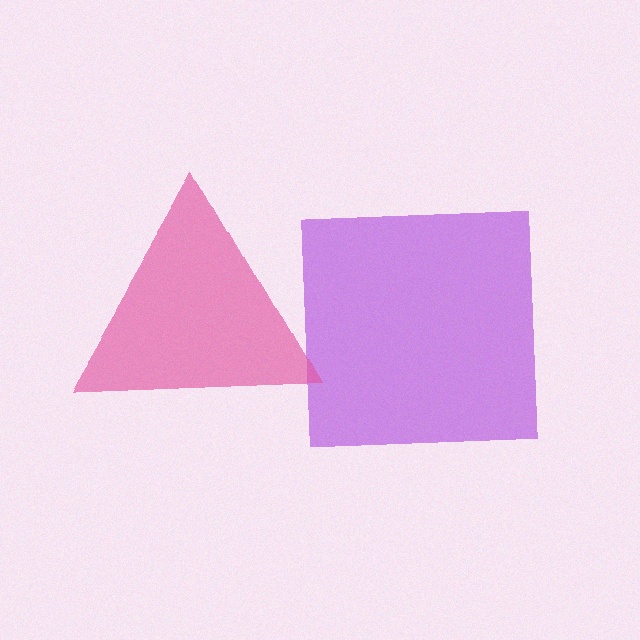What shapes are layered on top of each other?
The layered shapes are: a purple square, a pink triangle.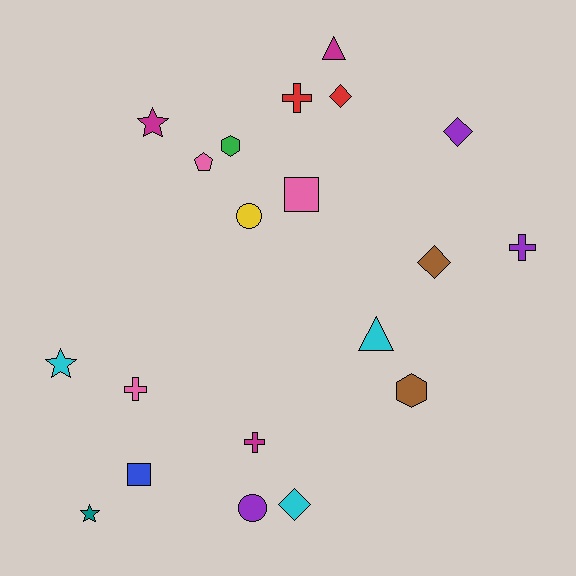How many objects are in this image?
There are 20 objects.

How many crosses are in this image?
There are 4 crosses.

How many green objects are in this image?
There is 1 green object.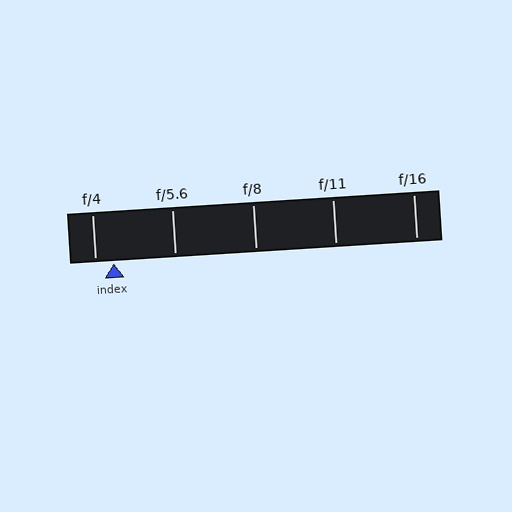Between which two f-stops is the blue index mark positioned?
The index mark is between f/4 and f/5.6.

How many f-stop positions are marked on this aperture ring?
There are 5 f-stop positions marked.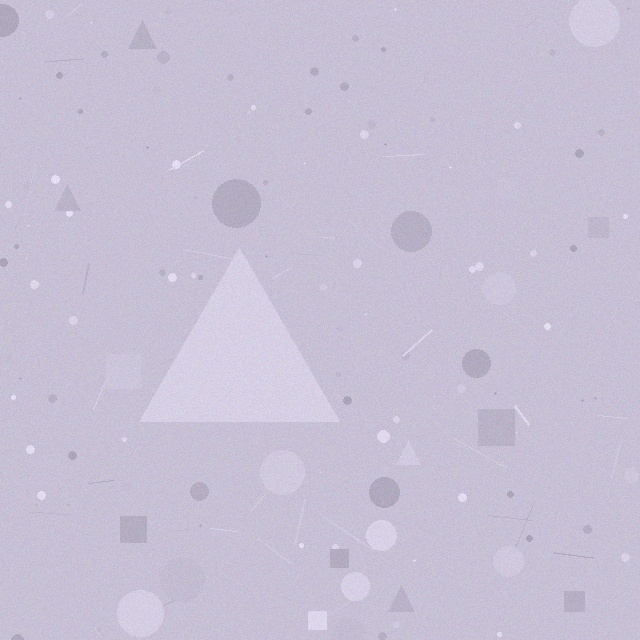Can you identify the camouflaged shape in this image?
The camouflaged shape is a triangle.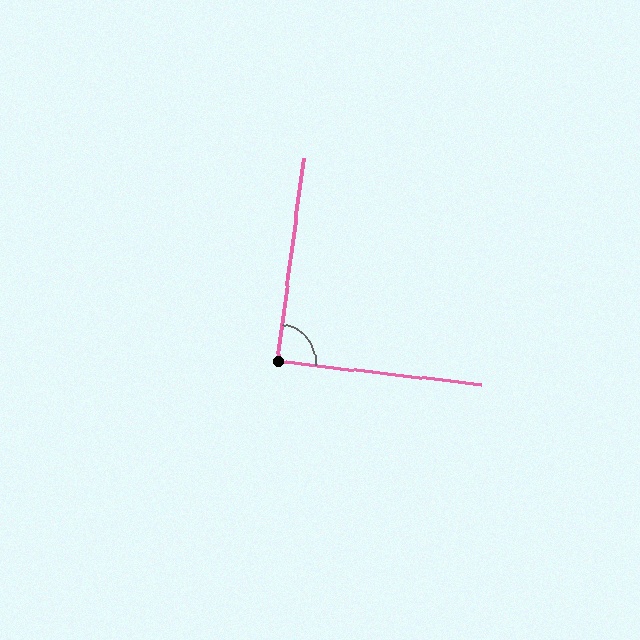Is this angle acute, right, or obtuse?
It is approximately a right angle.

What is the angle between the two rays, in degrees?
Approximately 89 degrees.